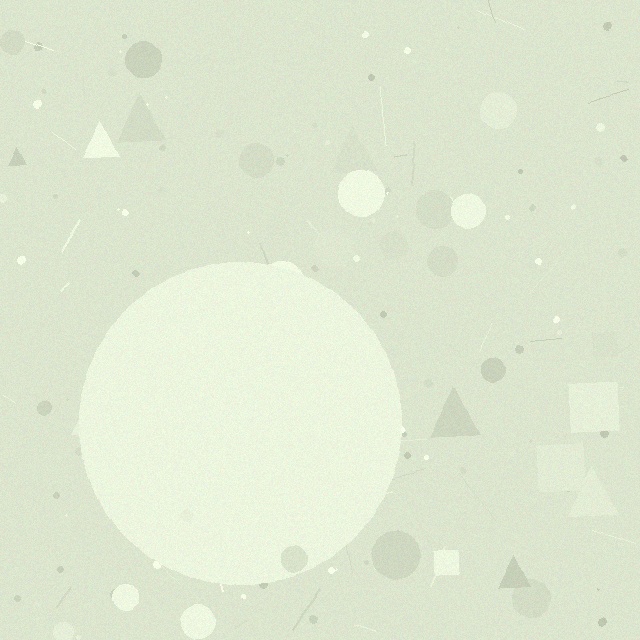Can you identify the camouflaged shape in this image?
The camouflaged shape is a circle.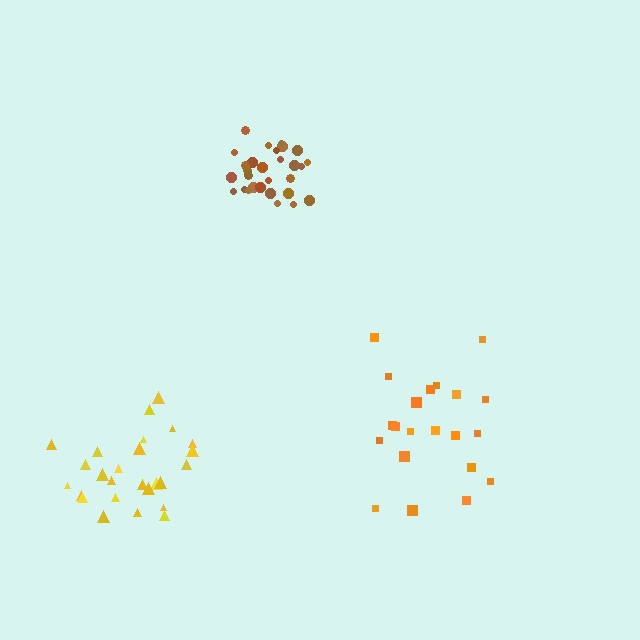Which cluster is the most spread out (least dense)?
Orange.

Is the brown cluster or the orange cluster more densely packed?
Brown.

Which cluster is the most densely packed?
Brown.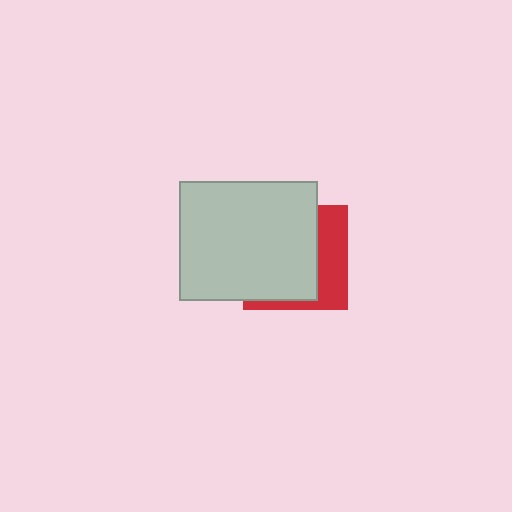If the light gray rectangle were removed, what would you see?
You would see the complete red square.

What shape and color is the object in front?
The object in front is a light gray rectangle.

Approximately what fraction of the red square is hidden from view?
Roughly 66% of the red square is hidden behind the light gray rectangle.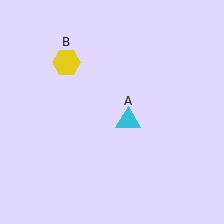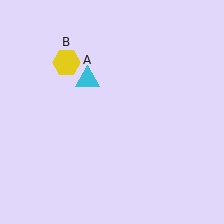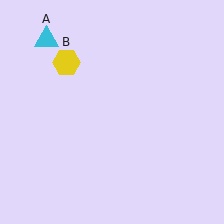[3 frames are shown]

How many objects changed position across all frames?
1 object changed position: cyan triangle (object A).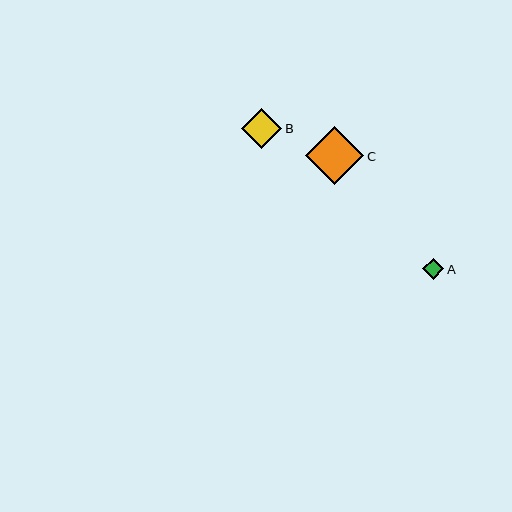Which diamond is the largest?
Diamond C is the largest with a size of approximately 58 pixels.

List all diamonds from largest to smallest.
From largest to smallest: C, B, A.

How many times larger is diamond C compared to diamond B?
Diamond C is approximately 1.4 times the size of diamond B.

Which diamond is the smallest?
Diamond A is the smallest with a size of approximately 21 pixels.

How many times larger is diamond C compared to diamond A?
Diamond C is approximately 2.7 times the size of diamond A.